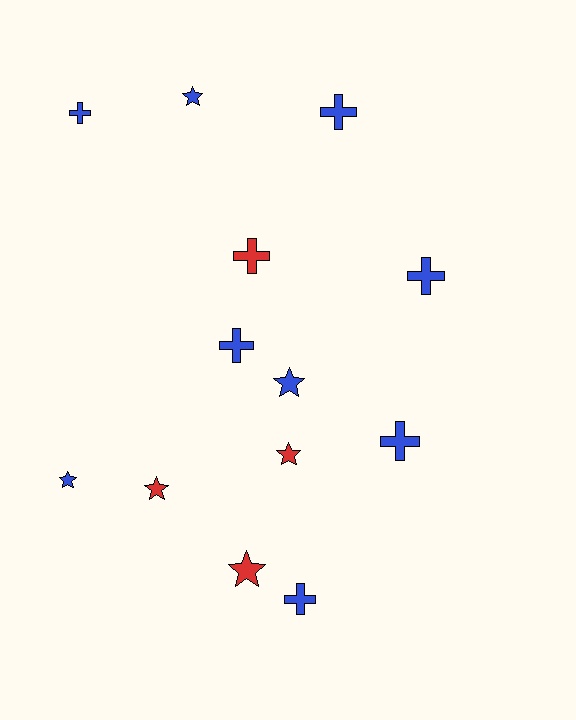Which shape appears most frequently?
Cross, with 7 objects.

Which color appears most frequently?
Blue, with 9 objects.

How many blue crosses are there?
There are 6 blue crosses.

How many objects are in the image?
There are 13 objects.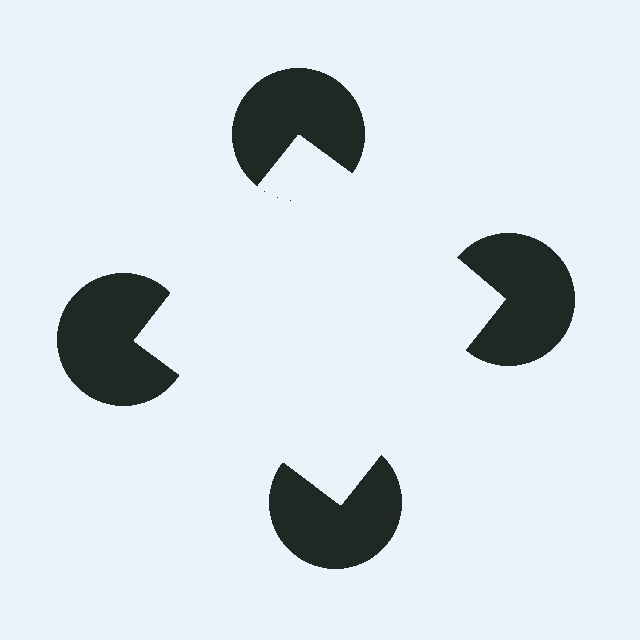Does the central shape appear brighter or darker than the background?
It typically appears slightly brighter than the background, even though no actual brightness change is drawn.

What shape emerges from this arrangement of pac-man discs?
An illusory square — its edges are inferred from the aligned wedge cuts in the pac-man discs, not physically drawn.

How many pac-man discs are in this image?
There are 4 — one at each vertex of the illusory square.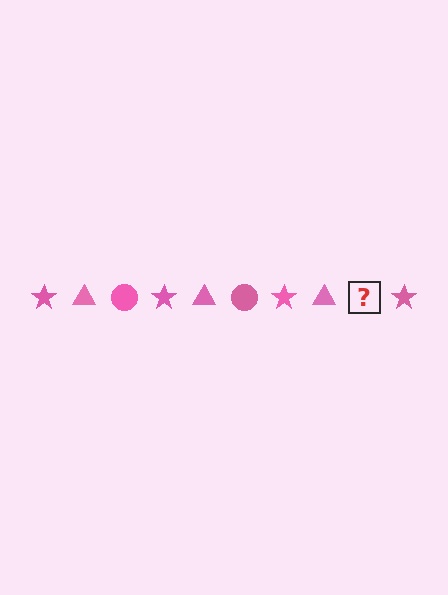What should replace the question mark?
The question mark should be replaced with a pink circle.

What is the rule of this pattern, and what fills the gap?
The rule is that the pattern cycles through star, triangle, circle shapes in pink. The gap should be filled with a pink circle.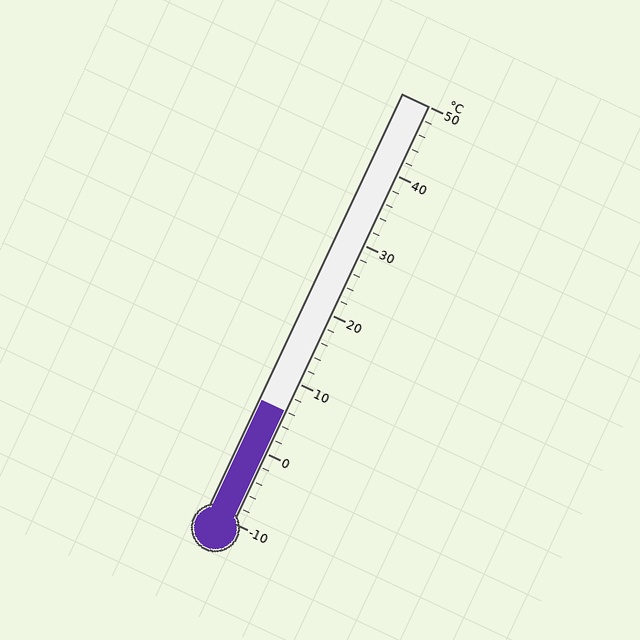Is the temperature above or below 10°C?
The temperature is below 10°C.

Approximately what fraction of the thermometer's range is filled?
The thermometer is filled to approximately 25% of its range.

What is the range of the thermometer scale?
The thermometer scale ranges from -10°C to 50°C.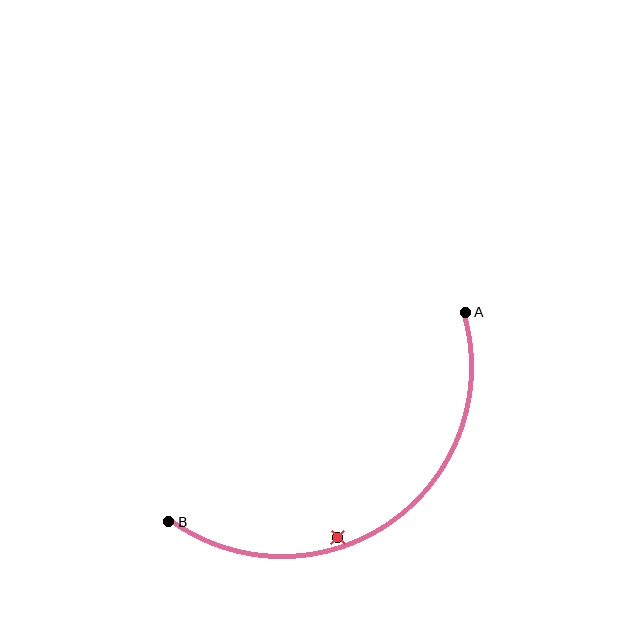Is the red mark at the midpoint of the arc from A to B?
No — the red mark does not lie on the arc at all. It sits slightly inside the curve.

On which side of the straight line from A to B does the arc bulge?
The arc bulges below and to the right of the straight line connecting A and B.